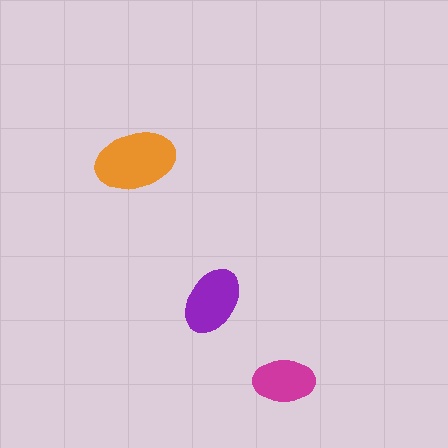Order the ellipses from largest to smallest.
the orange one, the purple one, the magenta one.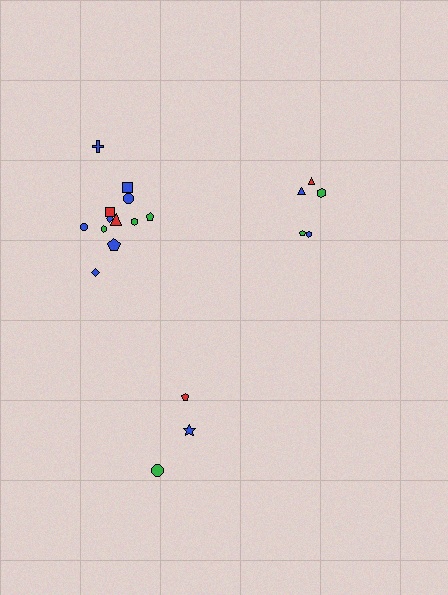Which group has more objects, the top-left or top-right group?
The top-left group.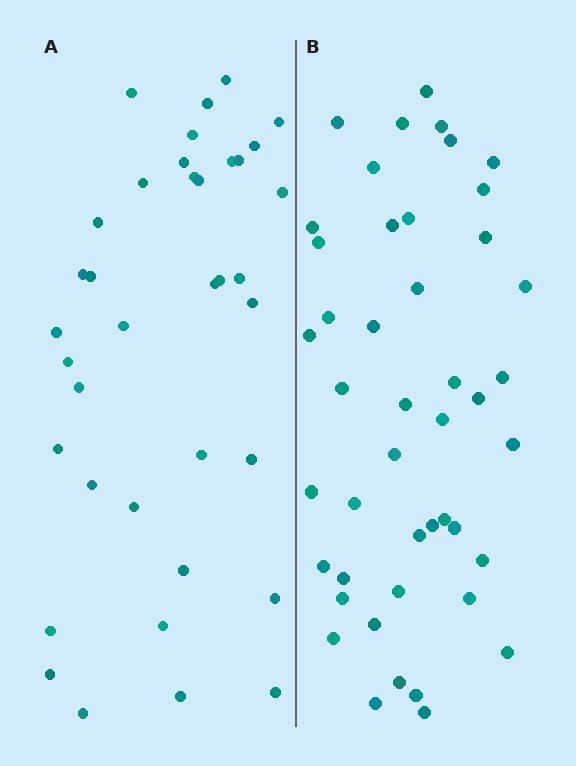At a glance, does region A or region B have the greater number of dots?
Region B (the right region) has more dots.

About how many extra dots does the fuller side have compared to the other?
Region B has roughly 8 or so more dots than region A.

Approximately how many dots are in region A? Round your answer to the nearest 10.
About 40 dots. (The exact count is 37, which rounds to 40.)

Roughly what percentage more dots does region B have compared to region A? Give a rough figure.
About 20% more.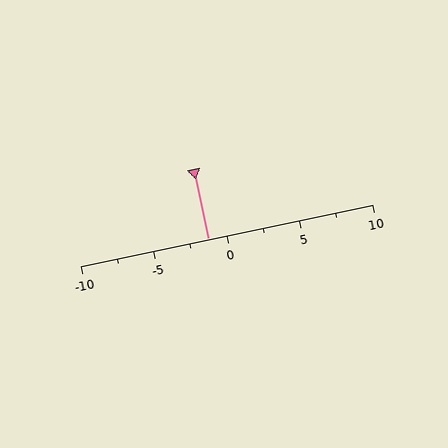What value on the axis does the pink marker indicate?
The marker indicates approximately -1.2.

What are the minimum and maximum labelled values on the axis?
The axis runs from -10 to 10.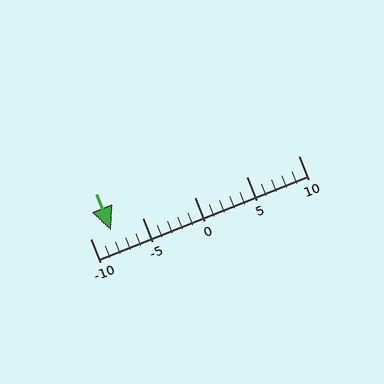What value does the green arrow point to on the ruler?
The green arrow points to approximately -8.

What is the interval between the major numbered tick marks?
The major tick marks are spaced 5 units apart.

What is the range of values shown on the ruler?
The ruler shows values from -10 to 10.